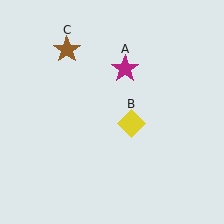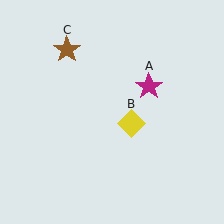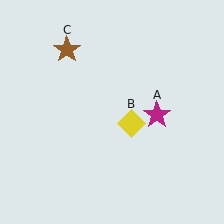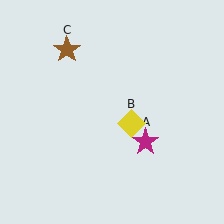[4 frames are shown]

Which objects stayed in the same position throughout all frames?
Yellow diamond (object B) and brown star (object C) remained stationary.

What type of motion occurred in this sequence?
The magenta star (object A) rotated clockwise around the center of the scene.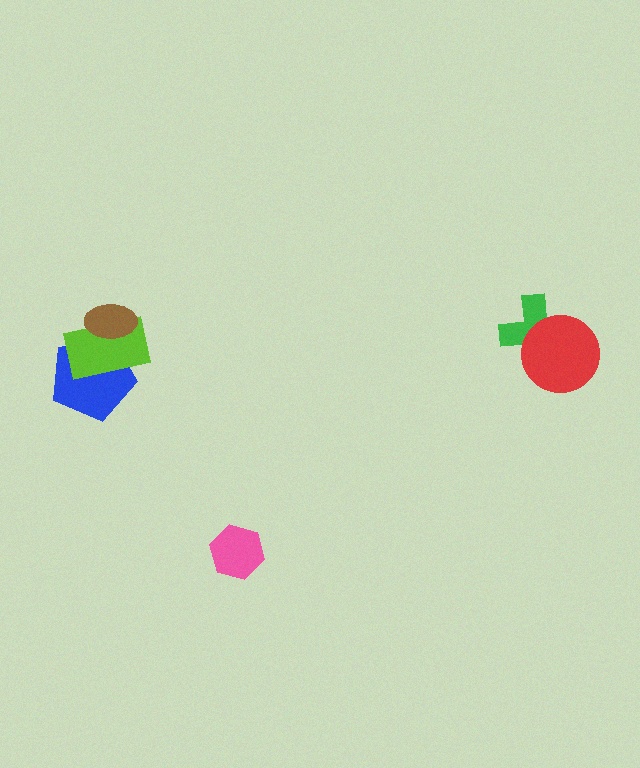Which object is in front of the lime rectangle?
The brown ellipse is in front of the lime rectangle.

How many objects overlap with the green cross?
1 object overlaps with the green cross.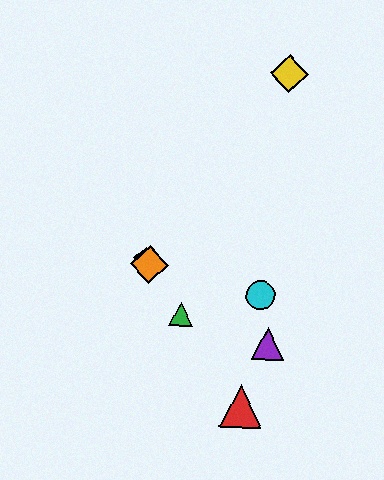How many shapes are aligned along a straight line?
4 shapes (the red triangle, the blue diamond, the green triangle, the orange diamond) are aligned along a straight line.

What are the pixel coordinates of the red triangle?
The red triangle is at (241, 407).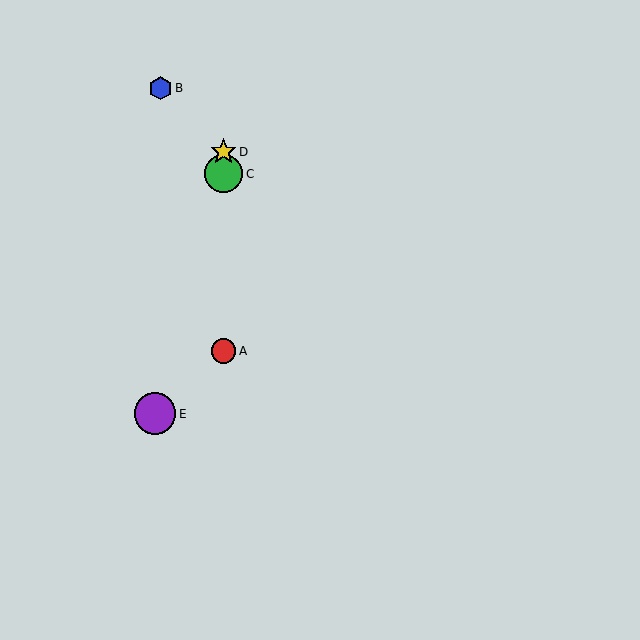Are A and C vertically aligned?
Yes, both are at x≈223.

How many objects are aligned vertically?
3 objects (A, C, D) are aligned vertically.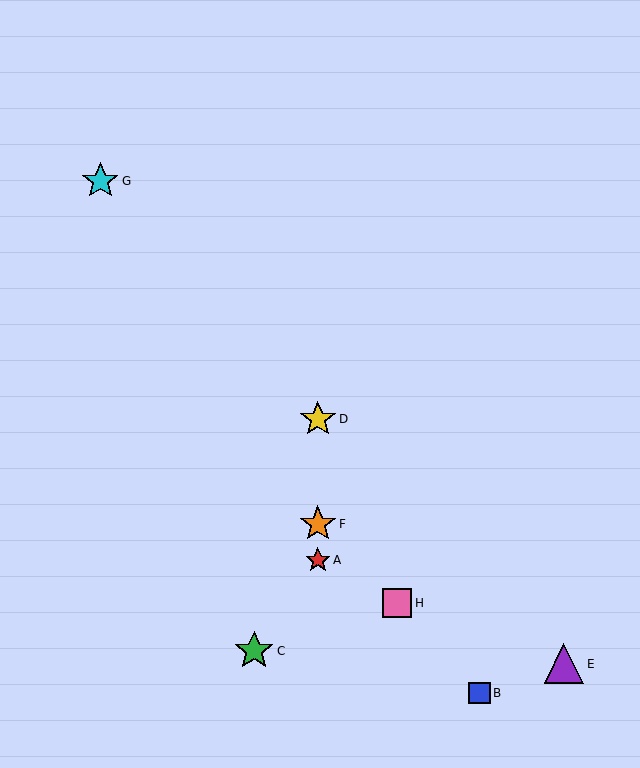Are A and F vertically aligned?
Yes, both are at x≈318.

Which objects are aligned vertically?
Objects A, D, F are aligned vertically.